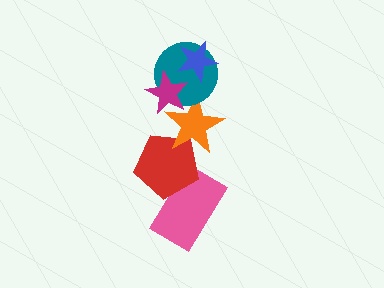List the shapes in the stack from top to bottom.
From top to bottom: the blue star, the magenta star, the teal circle, the orange star, the red pentagon, the pink rectangle.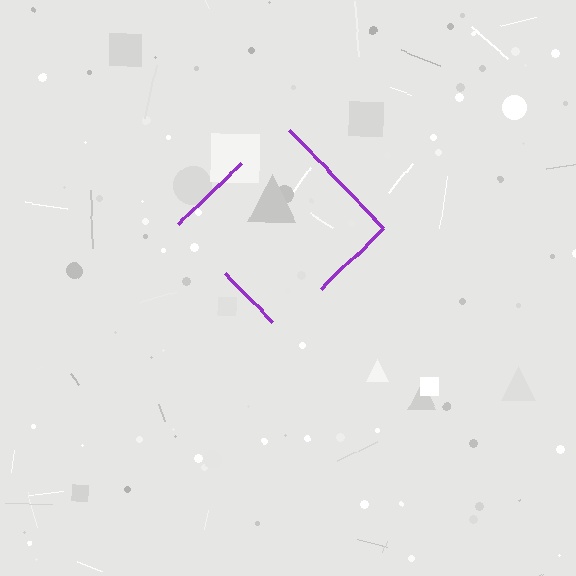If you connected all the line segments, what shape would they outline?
They would outline a diamond.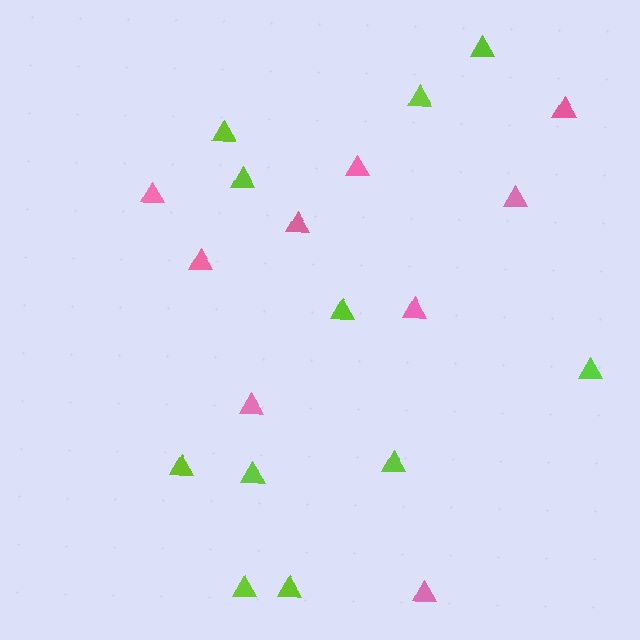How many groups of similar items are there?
There are 2 groups: one group of pink triangles (9) and one group of lime triangles (11).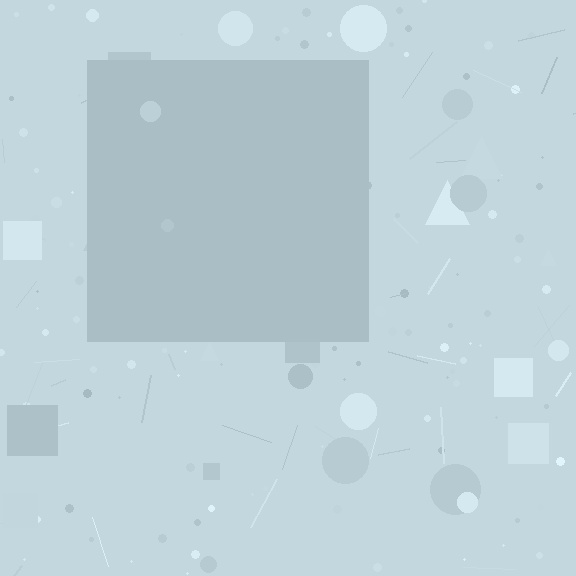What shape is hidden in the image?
A square is hidden in the image.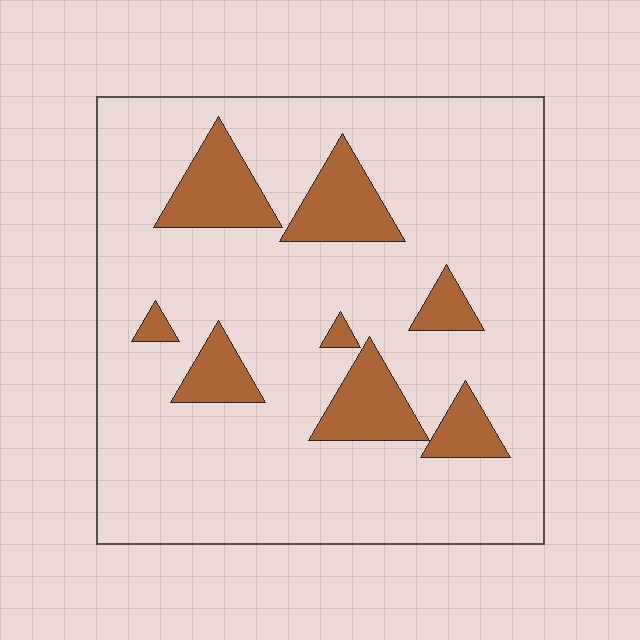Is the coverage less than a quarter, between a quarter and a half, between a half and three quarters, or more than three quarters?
Less than a quarter.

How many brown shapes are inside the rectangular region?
8.